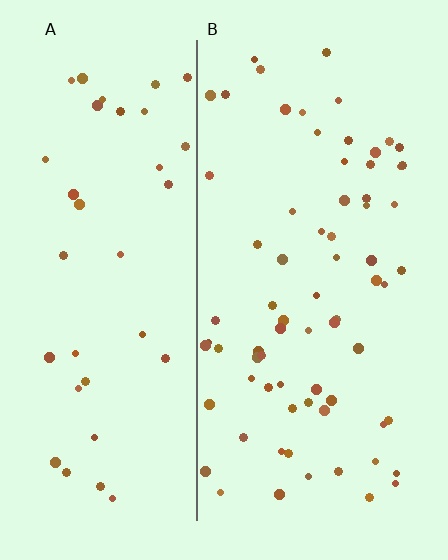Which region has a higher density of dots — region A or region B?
B (the right).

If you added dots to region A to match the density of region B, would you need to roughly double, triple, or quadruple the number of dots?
Approximately double.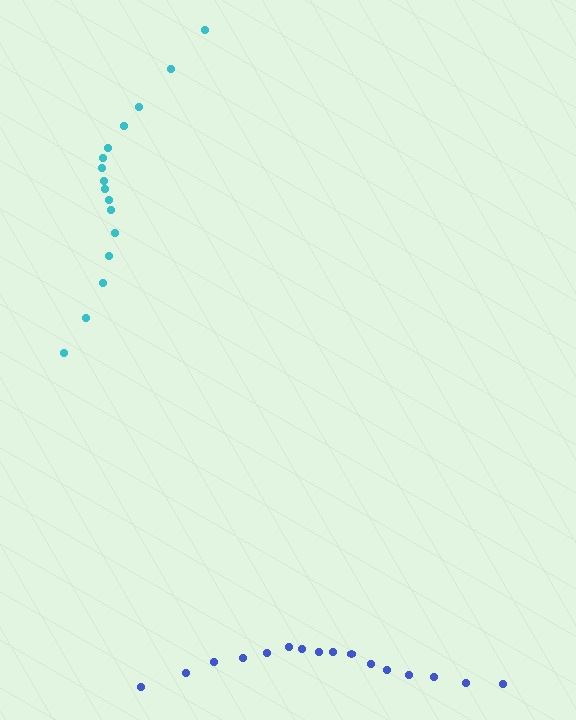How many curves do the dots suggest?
There are 2 distinct paths.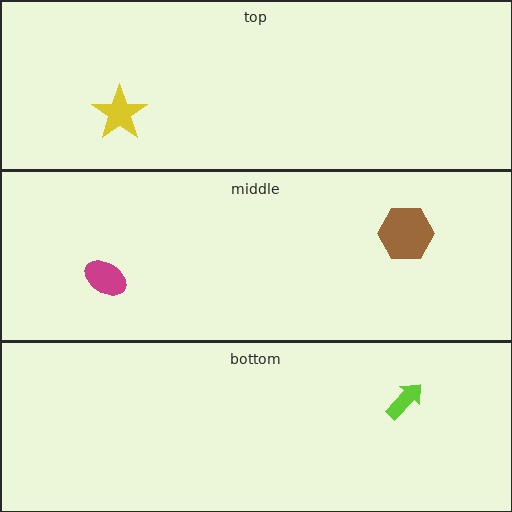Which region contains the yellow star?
The top region.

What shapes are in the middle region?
The magenta ellipse, the brown hexagon.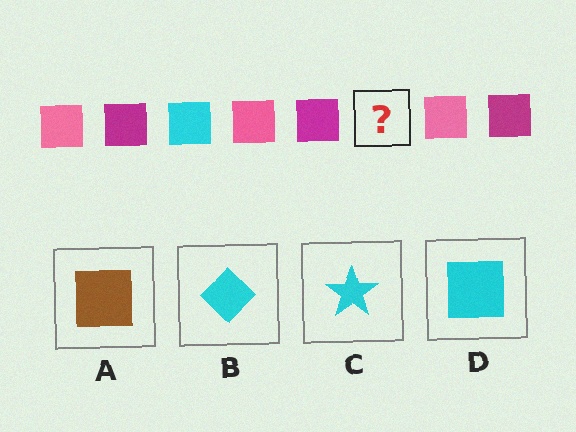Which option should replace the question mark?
Option D.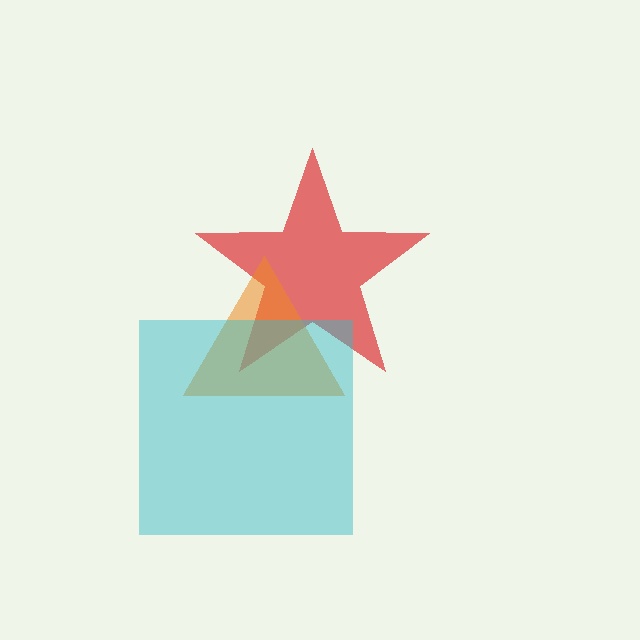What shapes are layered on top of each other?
The layered shapes are: a red star, an orange triangle, a cyan square.